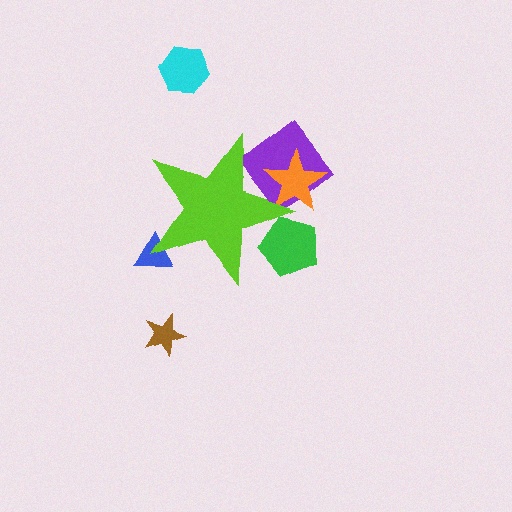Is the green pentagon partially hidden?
Yes, the green pentagon is partially hidden behind the lime star.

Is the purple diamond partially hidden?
Yes, the purple diamond is partially hidden behind the lime star.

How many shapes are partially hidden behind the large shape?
4 shapes are partially hidden.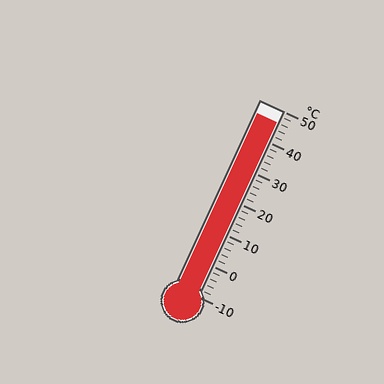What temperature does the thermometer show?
The thermometer shows approximately 46°C.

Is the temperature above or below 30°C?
The temperature is above 30°C.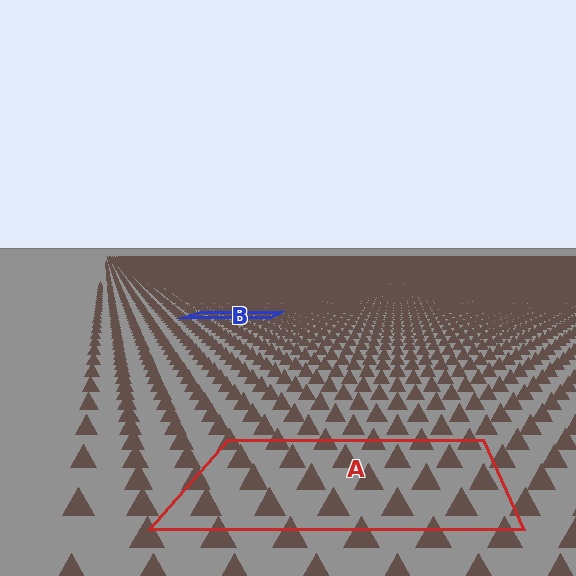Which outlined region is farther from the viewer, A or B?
Region B is farther from the viewer — the texture elements inside it appear smaller and more densely packed.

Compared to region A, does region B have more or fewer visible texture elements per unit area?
Region B has more texture elements per unit area — they are packed more densely because it is farther away.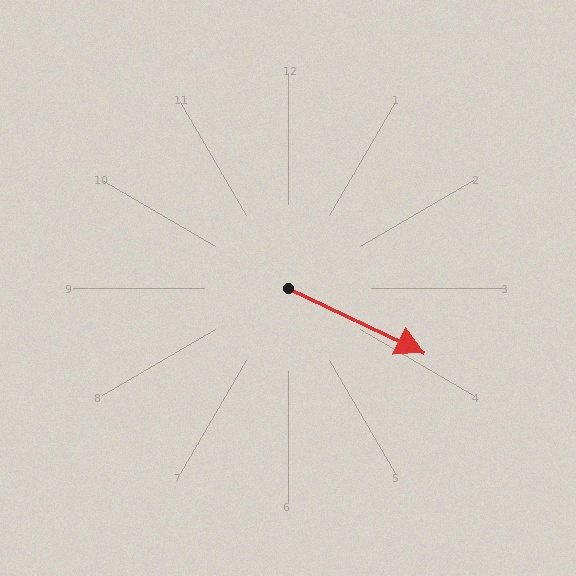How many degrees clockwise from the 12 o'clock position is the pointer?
Approximately 115 degrees.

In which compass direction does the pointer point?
Southeast.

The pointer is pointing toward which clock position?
Roughly 4 o'clock.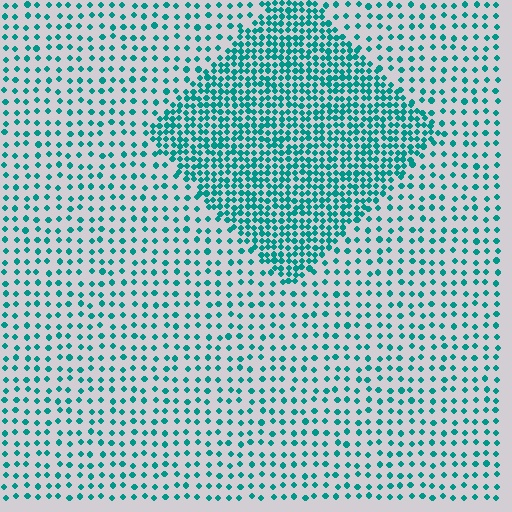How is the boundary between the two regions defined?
The boundary is defined by a change in element density (approximately 2.5x ratio). All elements are the same color, size, and shape.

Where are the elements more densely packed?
The elements are more densely packed inside the diamond boundary.